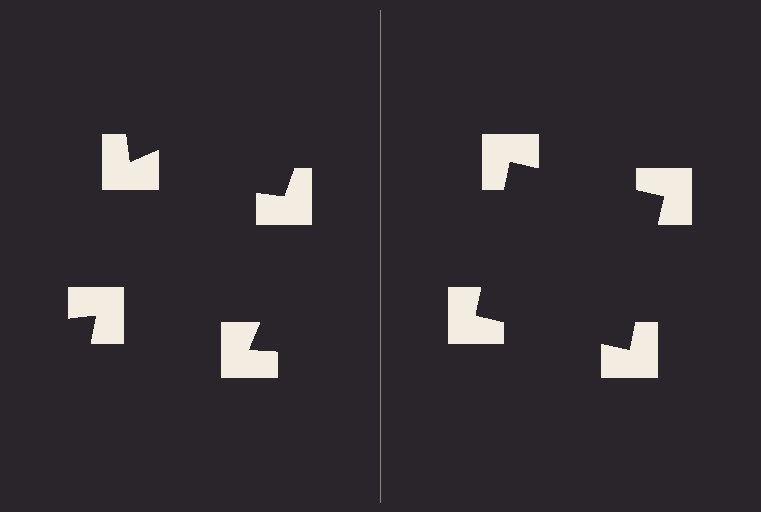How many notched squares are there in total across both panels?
8 — 4 on each side.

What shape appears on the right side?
An illusory square.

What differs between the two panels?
The notched squares are positioned identically on both sides; only the wedge orientations differ. On the right they align to a square; on the left they are misaligned.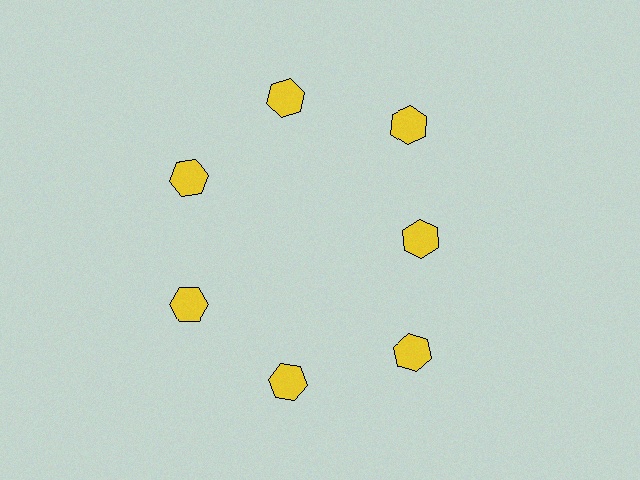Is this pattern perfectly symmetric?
No. The 7 yellow hexagons are arranged in a ring, but one element near the 3 o'clock position is pulled inward toward the center, breaking the 7-fold rotational symmetry.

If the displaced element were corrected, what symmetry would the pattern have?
It would have 7-fold rotational symmetry — the pattern would map onto itself every 51 degrees.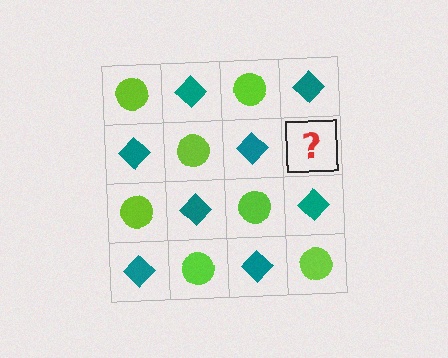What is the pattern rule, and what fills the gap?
The rule is that it alternates lime circle and teal diamond in a checkerboard pattern. The gap should be filled with a lime circle.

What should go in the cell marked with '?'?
The missing cell should contain a lime circle.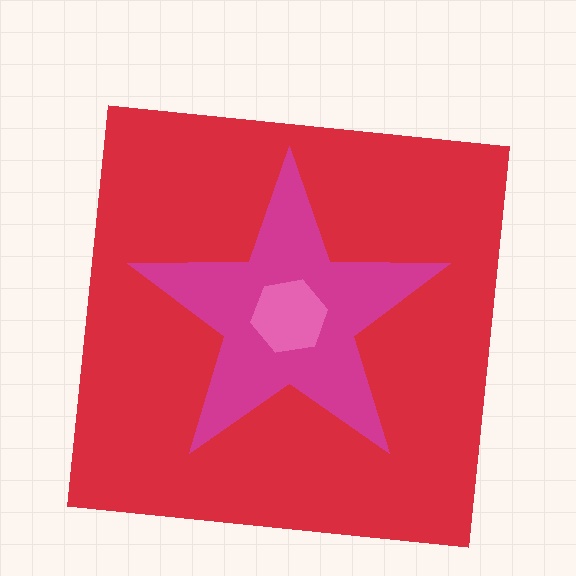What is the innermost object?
The pink hexagon.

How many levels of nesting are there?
3.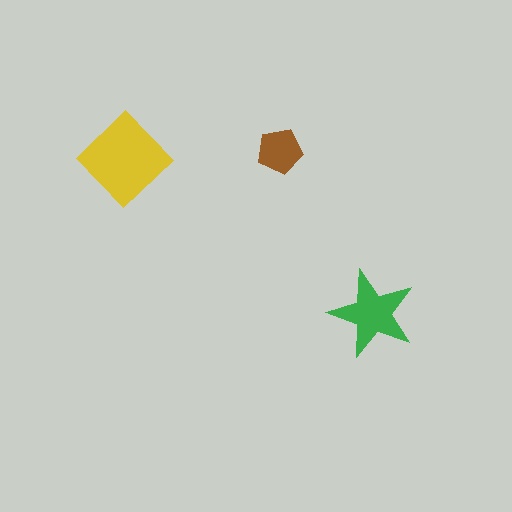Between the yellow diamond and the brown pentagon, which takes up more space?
The yellow diamond.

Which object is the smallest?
The brown pentagon.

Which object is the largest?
The yellow diamond.